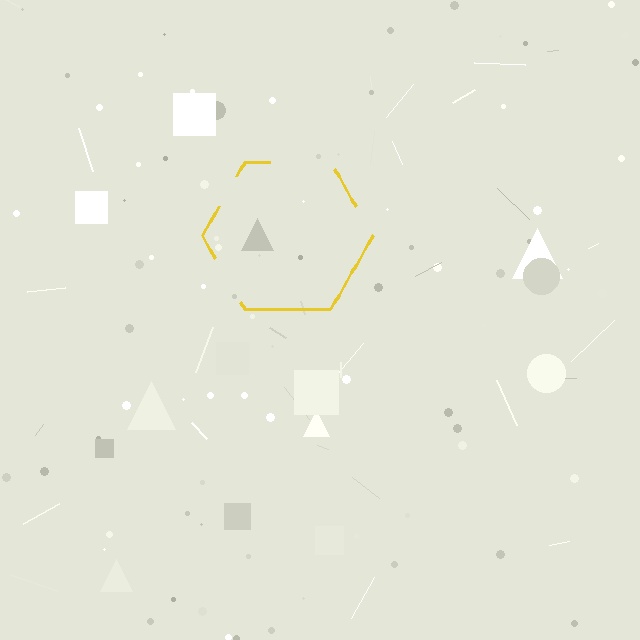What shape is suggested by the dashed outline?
The dashed outline suggests a hexagon.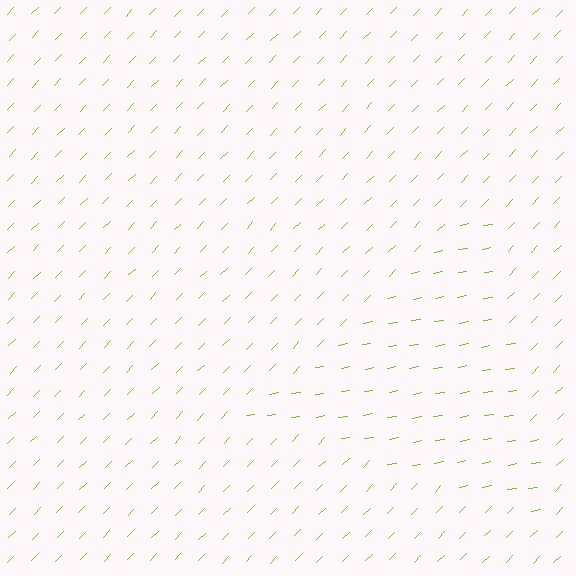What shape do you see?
I see a triangle.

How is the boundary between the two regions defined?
The boundary is defined purely by a change in line orientation (approximately 35 degrees difference). All lines are the same color and thickness.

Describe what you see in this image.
The image is filled with small lime line segments. A triangle region in the image has lines oriented differently from the surrounding lines, creating a visible texture boundary.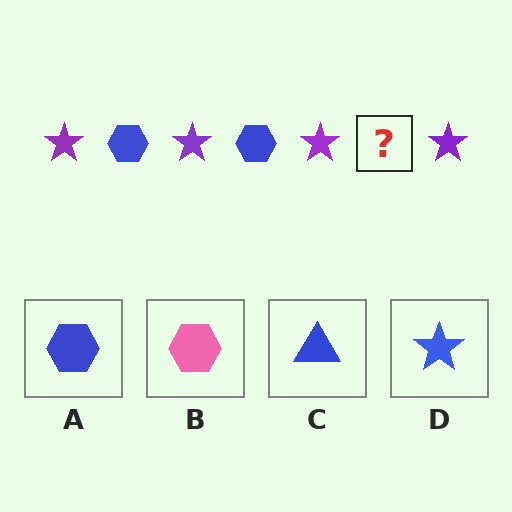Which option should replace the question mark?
Option A.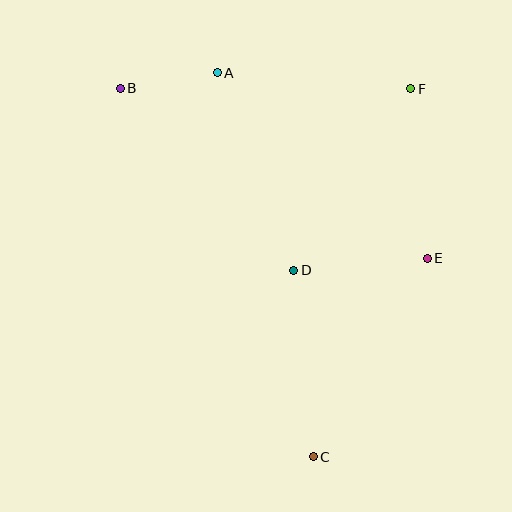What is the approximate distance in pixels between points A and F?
The distance between A and F is approximately 194 pixels.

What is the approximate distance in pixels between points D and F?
The distance between D and F is approximately 216 pixels.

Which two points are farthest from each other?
Points B and C are farthest from each other.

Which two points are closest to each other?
Points A and B are closest to each other.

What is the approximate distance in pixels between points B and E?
The distance between B and E is approximately 351 pixels.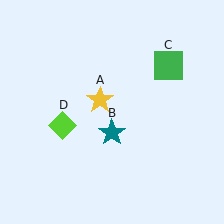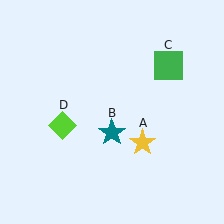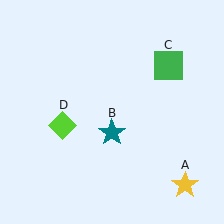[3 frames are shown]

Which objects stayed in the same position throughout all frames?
Teal star (object B) and green square (object C) and lime diamond (object D) remained stationary.